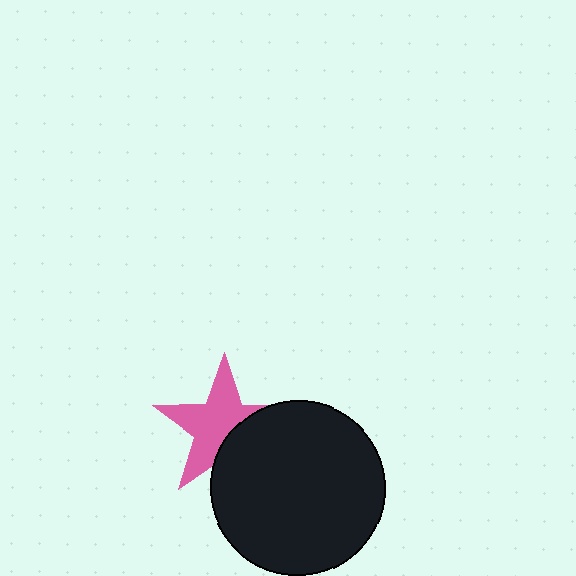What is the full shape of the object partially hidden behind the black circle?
The partially hidden object is a pink star.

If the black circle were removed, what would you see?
You would see the complete pink star.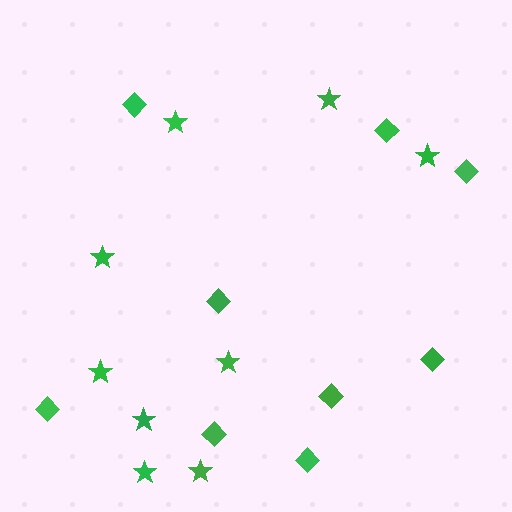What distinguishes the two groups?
There are 2 groups: one group of stars (9) and one group of diamonds (9).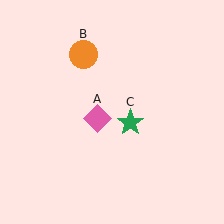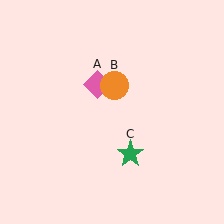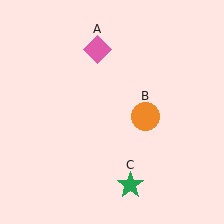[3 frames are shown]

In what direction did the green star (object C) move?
The green star (object C) moved down.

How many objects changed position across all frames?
3 objects changed position: pink diamond (object A), orange circle (object B), green star (object C).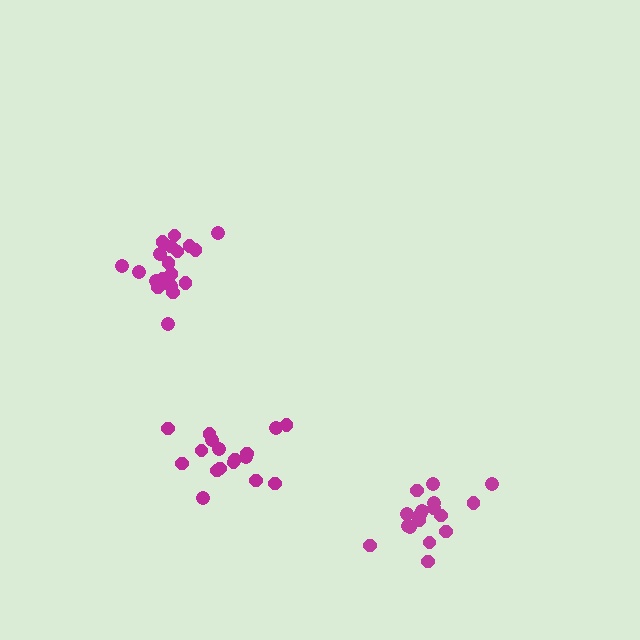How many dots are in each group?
Group 1: 17 dots, Group 2: 19 dots, Group 3: 17 dots (53 total).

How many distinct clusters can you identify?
There are 3 distinct clusters.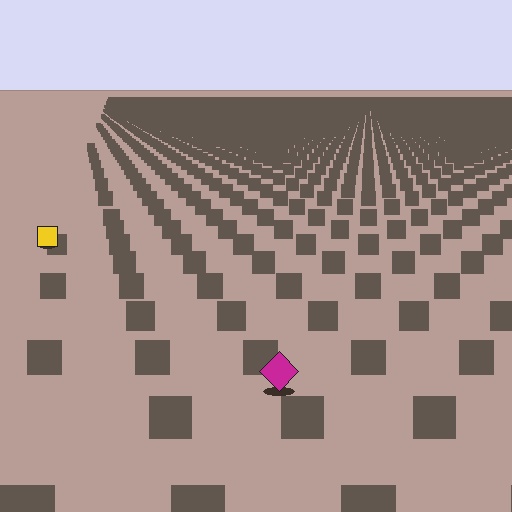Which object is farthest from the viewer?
The yellow square is farthest from the viewer. It appears smaller and the ground texture around it is denser.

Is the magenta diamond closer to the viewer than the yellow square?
Yes. The magenta diamond is closer — you can tell from the texture gradient: the ground texture is coarser near it.